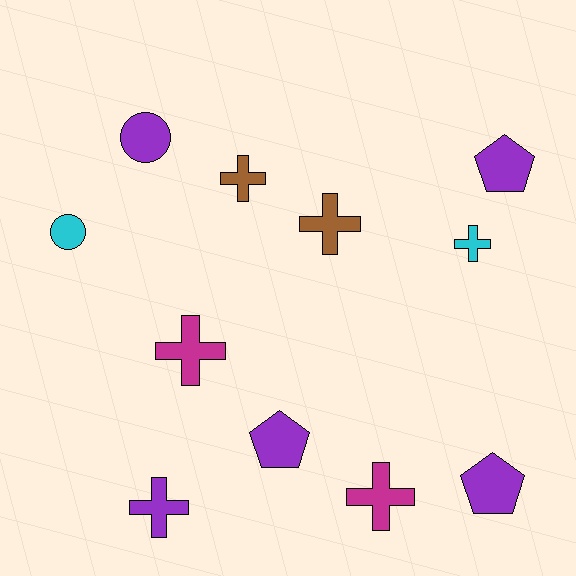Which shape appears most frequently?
Cross, with 6 objects.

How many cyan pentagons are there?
There are no cyan pentagons.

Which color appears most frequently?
Purple, with 5 objects.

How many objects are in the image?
There are 11 objects.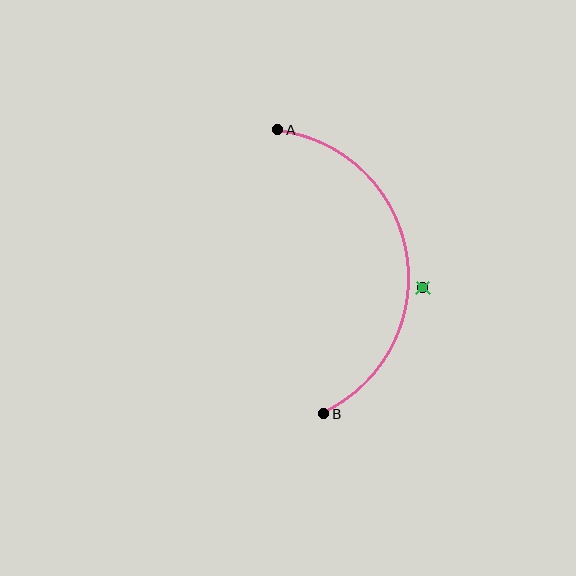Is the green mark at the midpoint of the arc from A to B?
No — the green mark does not lie on the arc at all. It sits slightly outside the curve.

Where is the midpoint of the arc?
The arc midpoint is the point on the curve farthest from the straight line joining A and B. It sits to the right of that line.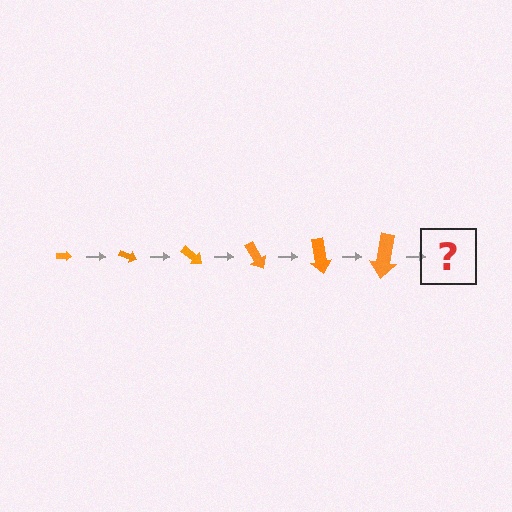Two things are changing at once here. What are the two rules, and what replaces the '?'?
The two rules are that the arrow grows larger each step and it rotates 20 degrees each step. The '?' should be an arrow, larger than the previous one and rotated 120 degrees from the start.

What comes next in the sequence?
The next element should be an arrow, larger than the previous one and rotated 120 degrees from the start.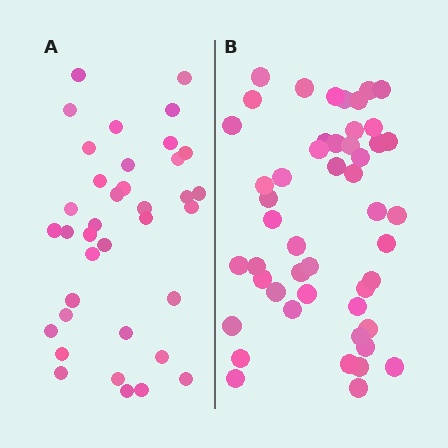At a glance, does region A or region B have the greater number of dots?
Region B (the right region) has more dots.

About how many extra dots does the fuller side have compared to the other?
Region B has roughly 12 or so more dots than region A.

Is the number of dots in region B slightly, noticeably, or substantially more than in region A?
Region B has noticeably more, but not dramatically so. The ratio is roughly 1.3 to 1.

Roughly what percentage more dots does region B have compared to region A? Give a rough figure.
About 30% more.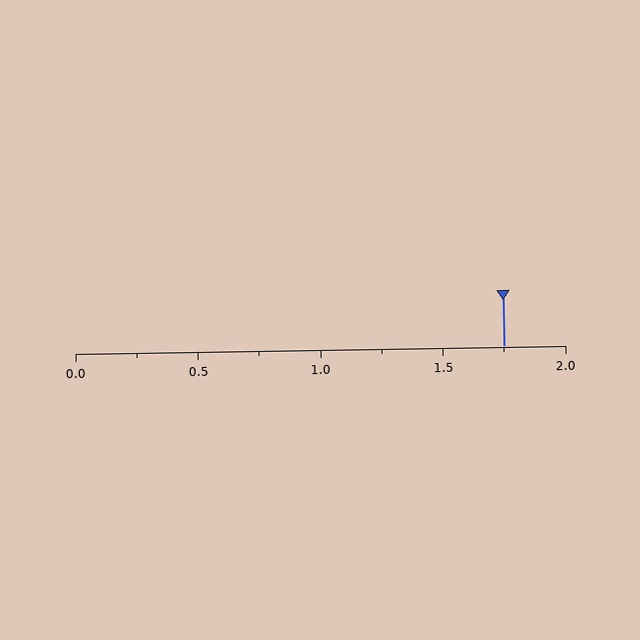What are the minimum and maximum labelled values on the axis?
The axis runs from 0.0 to 2.0.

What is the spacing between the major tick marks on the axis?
The major ticks are spaced 0.5 apart.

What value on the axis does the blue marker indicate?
The marker indicates approximately 1.75.